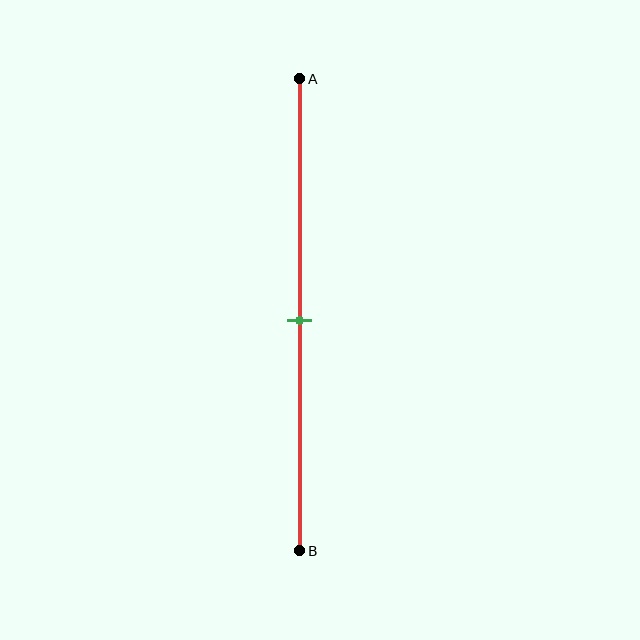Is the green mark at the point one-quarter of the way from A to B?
No, the mark is at about 50% from A, not at the 25% one-quarter point.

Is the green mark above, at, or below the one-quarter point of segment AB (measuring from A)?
The green mark is below the one-quarter point of segment AB.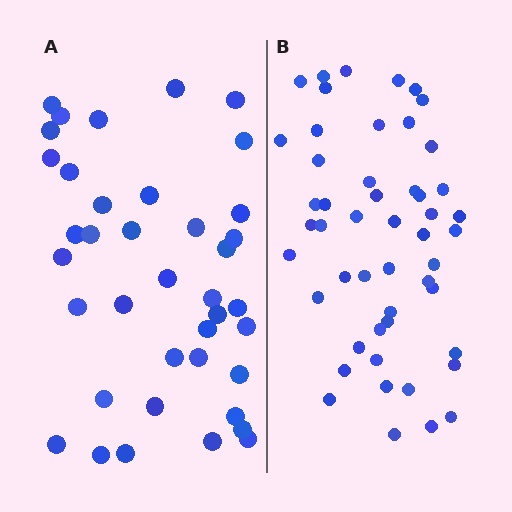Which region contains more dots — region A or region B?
Region B (the right region) has more dots.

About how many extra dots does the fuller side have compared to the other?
Region B has roughly 12 or so more dots than region A.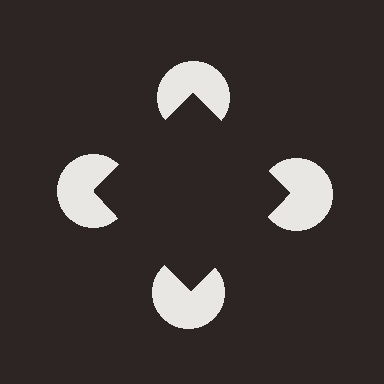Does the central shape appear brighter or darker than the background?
It typically appears slightly darker than the background, even though no actual brightness change is drawn.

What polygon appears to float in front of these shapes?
An illusory square — its edges are inferred from the aligned wedge cuts in the pac-man discs, not physically drawn.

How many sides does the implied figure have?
4 sides.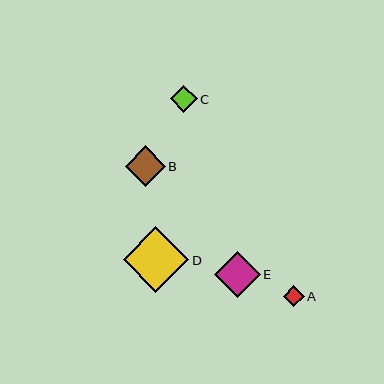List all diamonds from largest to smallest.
From largest to smallest: D, E, B, C, A.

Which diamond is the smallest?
Diamond A is the smallest with a size of approximately 21 pixels.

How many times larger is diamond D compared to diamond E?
Diamond D is approximately 1.4 times the size of diamond E.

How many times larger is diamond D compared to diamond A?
Diamond D is approximately 3.1 times the size of diamond A.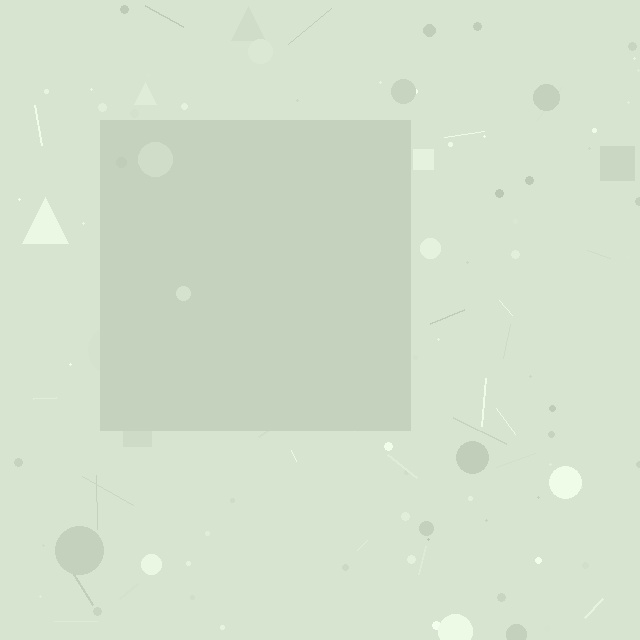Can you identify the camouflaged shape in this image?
The camouflaged shape is a square.